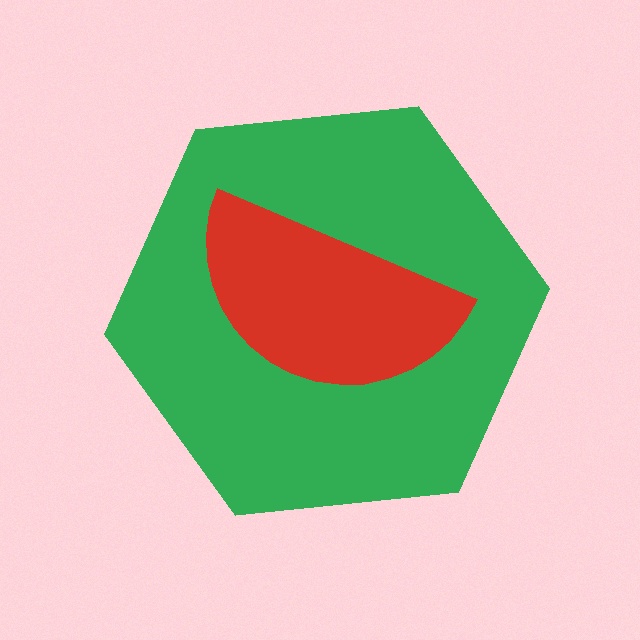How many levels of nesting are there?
2.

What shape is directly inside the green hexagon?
The red semicircle.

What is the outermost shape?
The green hexagon.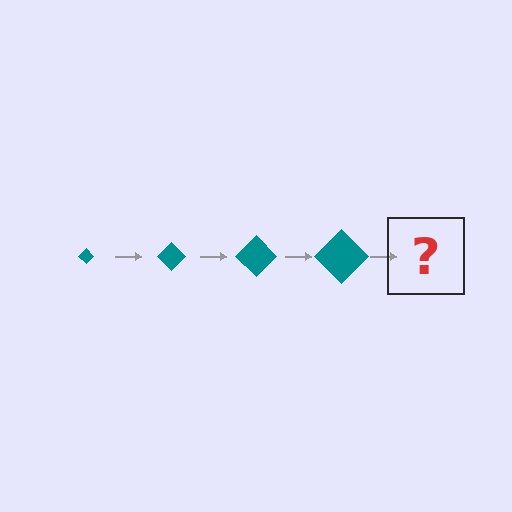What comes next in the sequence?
The next element should be a teal diamond, larger than the previous one.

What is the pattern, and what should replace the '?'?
The pattern is that the diamond gets progressively larger each step. The '?' should be a teal diamond, larger than the previous one.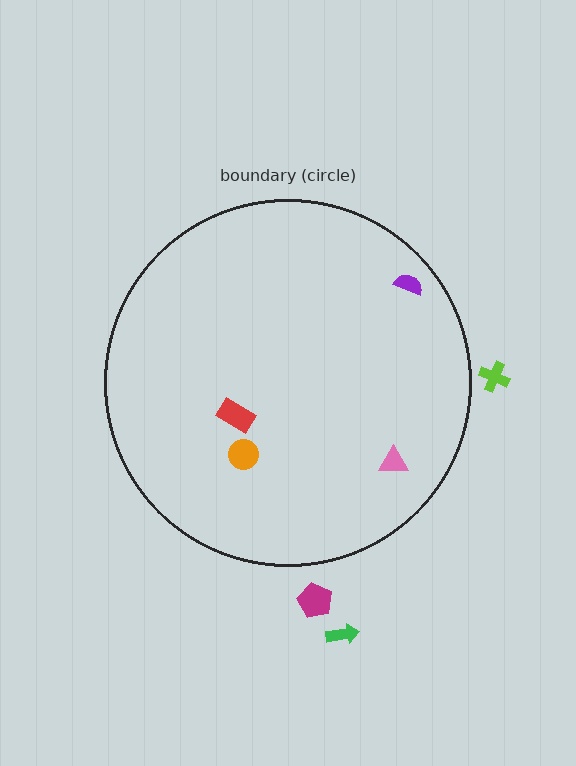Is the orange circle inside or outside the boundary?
Inside.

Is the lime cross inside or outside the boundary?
Outside.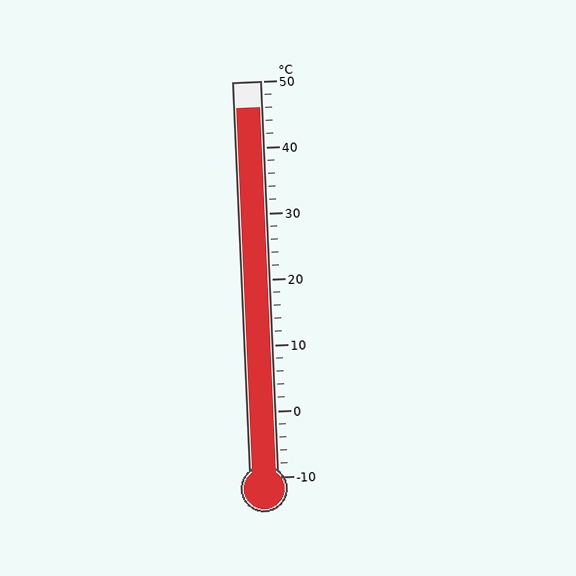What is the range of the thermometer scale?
The thermometer scale ranges from -10°C to 50°C.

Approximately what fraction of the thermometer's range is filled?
The thermometer is filled to approximately 95% of its range.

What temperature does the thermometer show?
The thermometer shows approximately 46°C.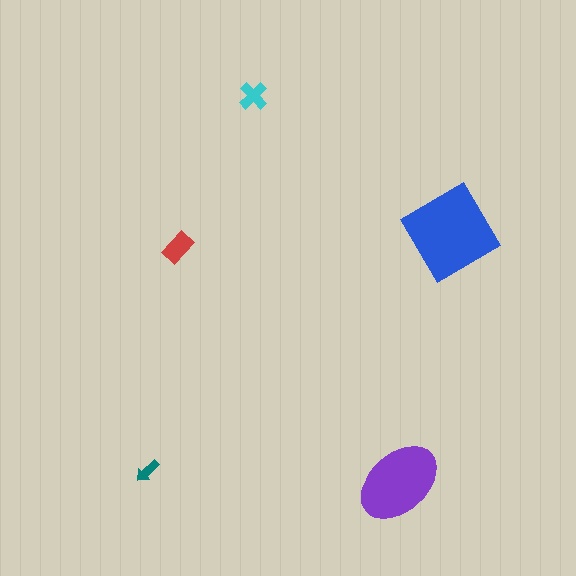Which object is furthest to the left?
The teal arrow is leftmost.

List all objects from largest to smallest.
The blue diamond, the purple ellipse, the red rectangle, the cyan cross, the teal arrow.